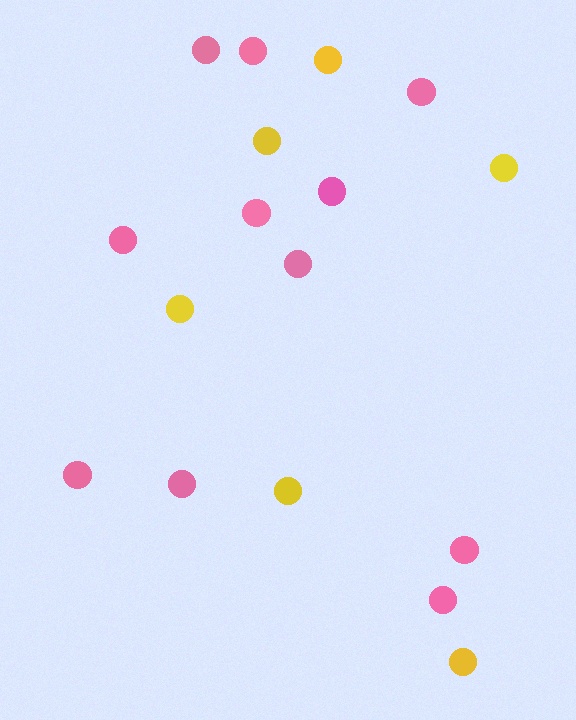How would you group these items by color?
There are 2 groups: one group of yellow circles (6) and one group of pink circles (11).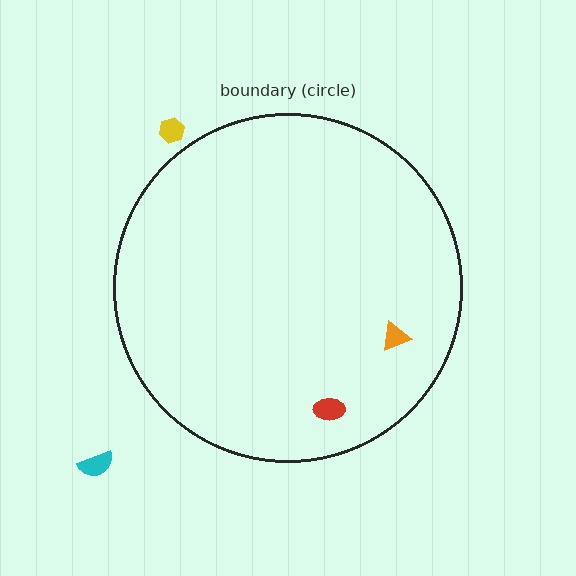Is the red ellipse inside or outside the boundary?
Inside.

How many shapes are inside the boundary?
2 inside, 2 outside.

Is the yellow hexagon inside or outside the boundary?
Outside.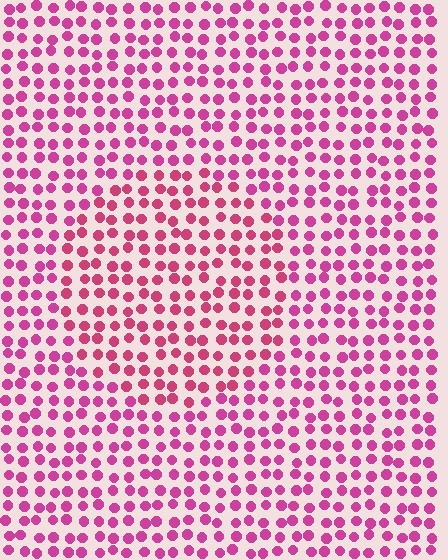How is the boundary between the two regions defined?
The boundary is defined purely by a slight shift in hue (about 16 degrees). Spacing, size, and orientation are identical on both sides.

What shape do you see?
I see a circle.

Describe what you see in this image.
The image is filled with small magenta elements in a uniform arrangement. A circle-shaped region is visible where the elements are tinted to a slightly different hue, forming a subtle color boundary.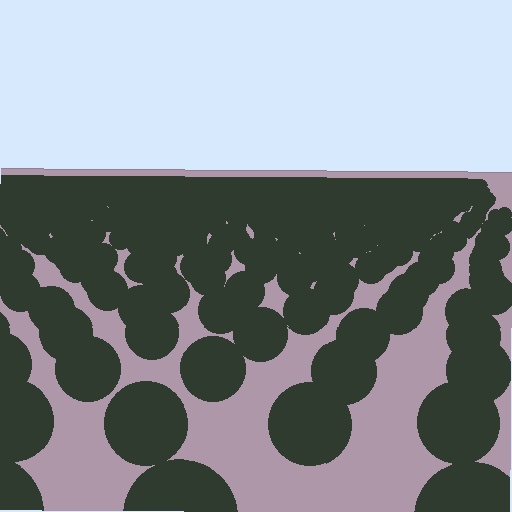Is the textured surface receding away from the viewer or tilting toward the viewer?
The surface is receding away from the viewer. Texture elements get smaller and denser toward the top.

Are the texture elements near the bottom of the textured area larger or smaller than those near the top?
Larger. Near the bottom, elements are closer to the viewer and appear at a bigger on-screen size.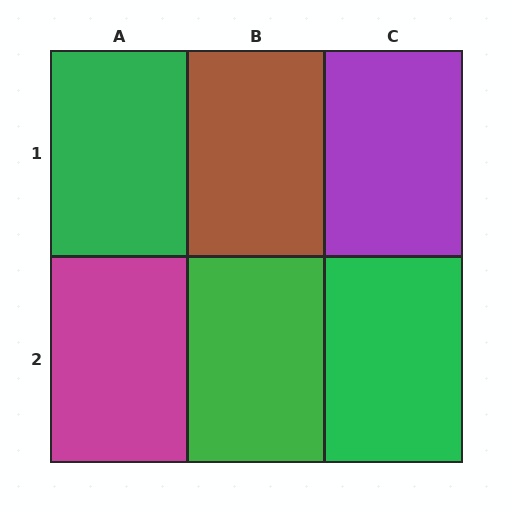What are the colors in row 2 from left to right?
Magenta, green, green.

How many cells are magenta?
1 cell is magenta.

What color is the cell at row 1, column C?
Purple.